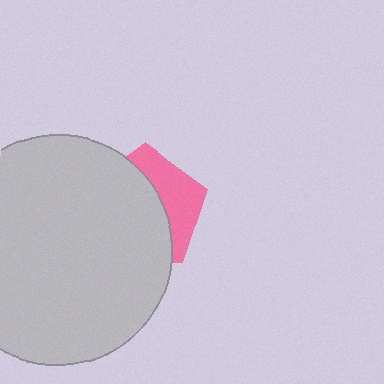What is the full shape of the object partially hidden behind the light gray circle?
The partially hidden object is a pink pentagon.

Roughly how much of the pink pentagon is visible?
A small part of it is visible (roughly 35%).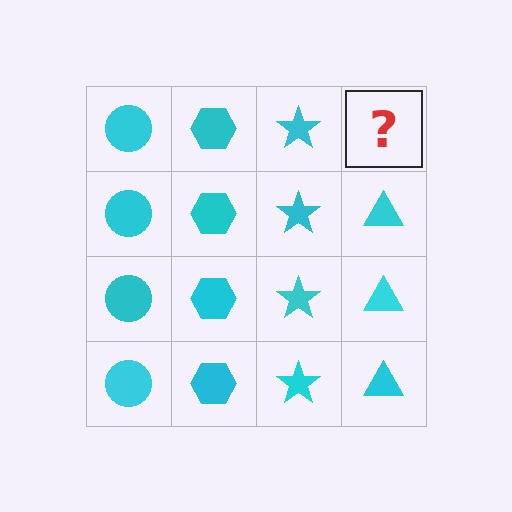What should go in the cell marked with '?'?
The missing cell should contain a cyan triangle.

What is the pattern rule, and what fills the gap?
The rule is that each column has a consistent shape. The gap should be filled with a cyan triangle.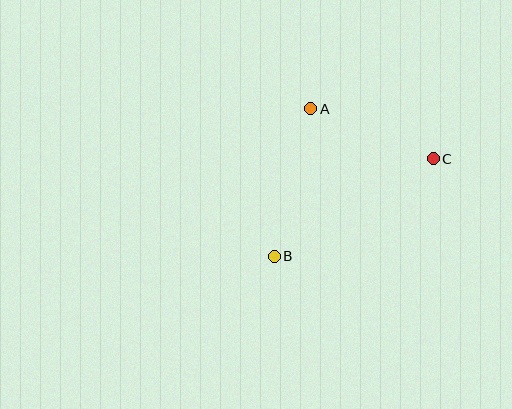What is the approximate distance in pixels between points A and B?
The distance between A and B is approximately 152 pixels.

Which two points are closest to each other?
Points A and C are closest to each other.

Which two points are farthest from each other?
Points B and C are farthest from each other.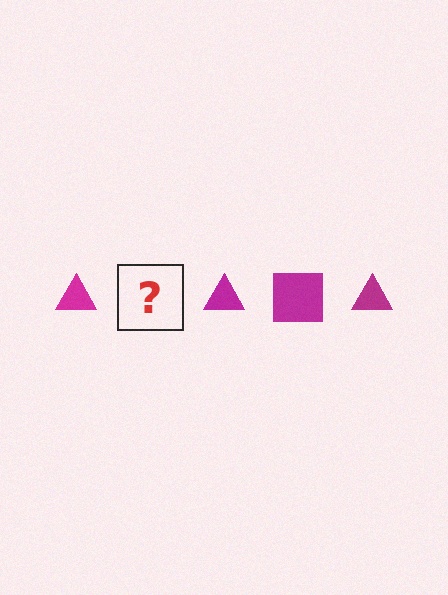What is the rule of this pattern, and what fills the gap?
The rule is that the pattern cycles through triangle, square shapes in magenta. The gap should be filled with a magenta square.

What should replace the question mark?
The question mark should be replaced with a magenta square.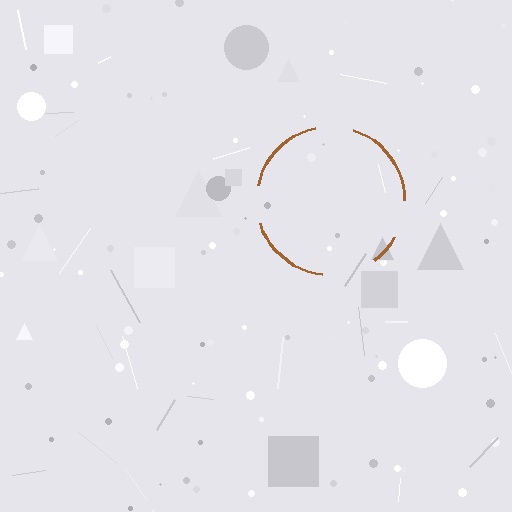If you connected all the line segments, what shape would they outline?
They would outline a circle.